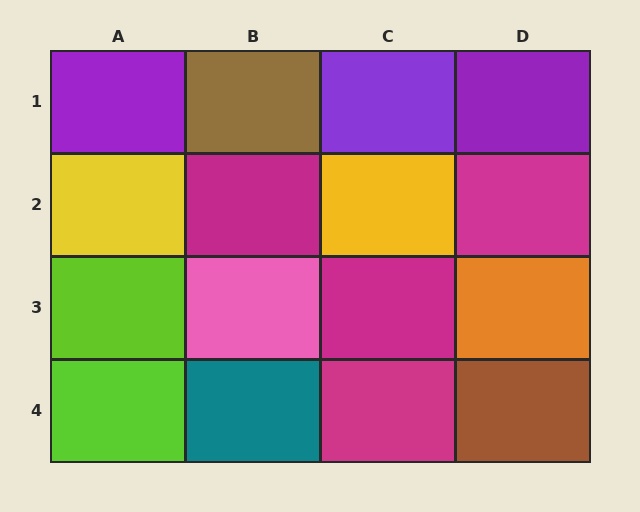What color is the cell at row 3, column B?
Pink.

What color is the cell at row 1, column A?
Purple.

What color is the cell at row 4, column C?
Magenta.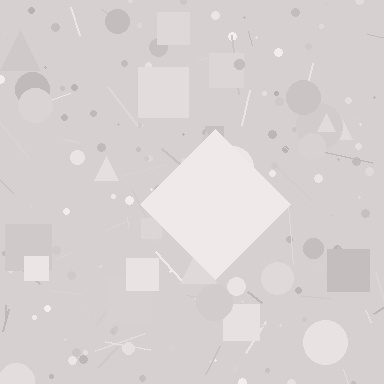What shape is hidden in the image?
A diamond is hidden in the image.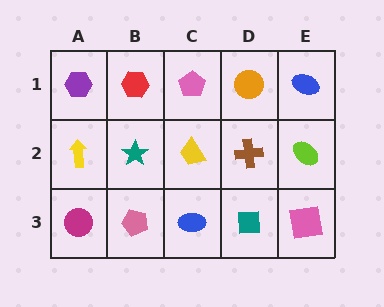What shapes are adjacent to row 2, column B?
A red hexagon (row 1, column B), a pink pentagon (row 3, column B), a yellow arrow (row 2, column A), a yellow trapezoid (row 2, column C).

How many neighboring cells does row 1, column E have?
2.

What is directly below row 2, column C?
A blue ellipse.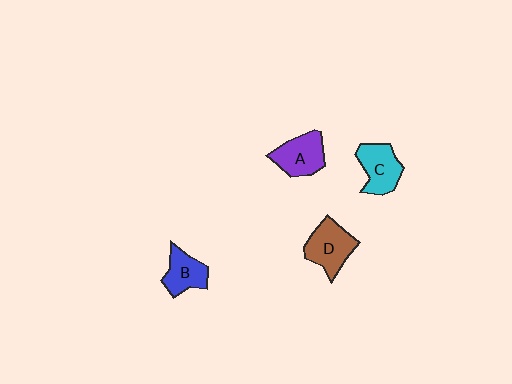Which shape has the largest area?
Shape D (brown).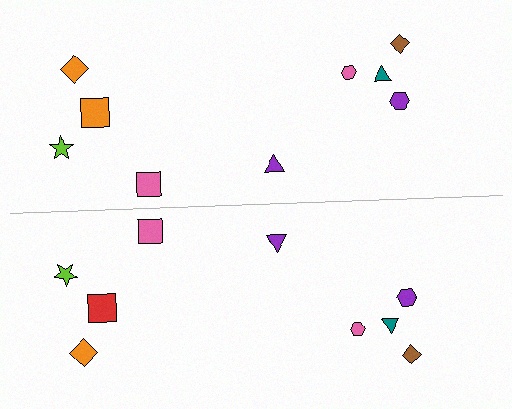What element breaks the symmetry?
The red square on the bottom side breaks the symmetry — its mirror counterpart is orange.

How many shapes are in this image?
There are 18 shapes in this image.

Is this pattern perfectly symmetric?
No, the pattern is not perfectly symmetric. The red square on the bottom side breaks the symmetry — its mirror counterpart is orange.